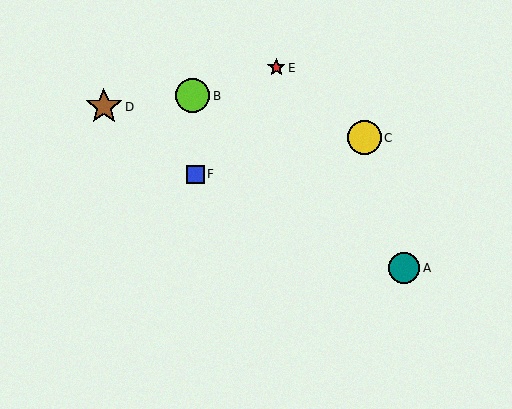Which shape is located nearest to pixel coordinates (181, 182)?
The blue square (labeled F) at (195, 174) is nearest to that location.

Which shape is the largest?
The brown star (labeled D) is the largest.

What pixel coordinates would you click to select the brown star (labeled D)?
Click at (104, 107) to select the brown star D.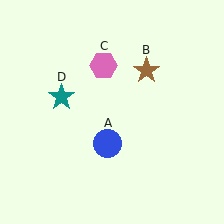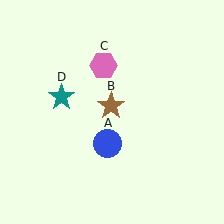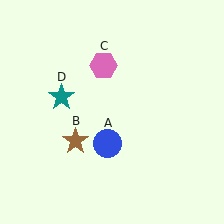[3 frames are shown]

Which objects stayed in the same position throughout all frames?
Blue circle (object A) and pink hexagon (object C) and teal star (object D) remained stationary.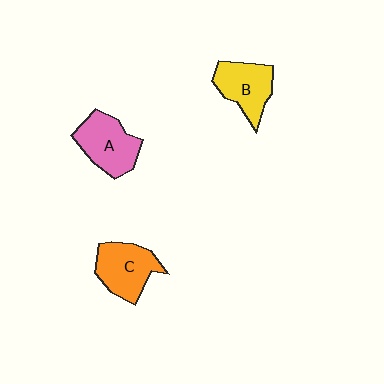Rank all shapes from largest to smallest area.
From largest to smallest: C (orange), A (pink), B (yellow).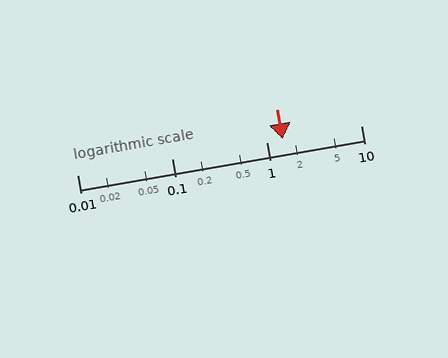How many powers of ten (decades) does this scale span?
The scale spans 3 decades, from 0.01 to 10.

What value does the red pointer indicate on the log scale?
The pointer indicates approximately 1.5.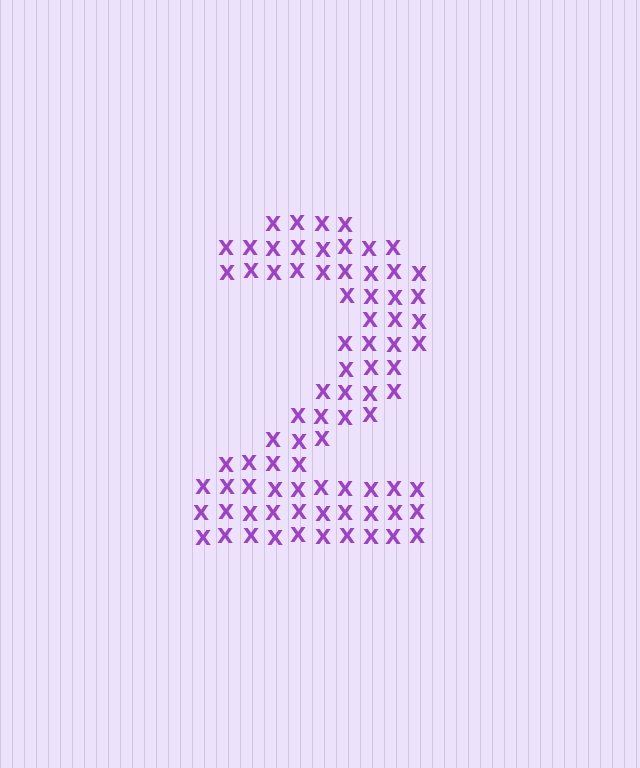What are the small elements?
The small elements are letter X's.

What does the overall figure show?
The overall figure shows the digit 2.